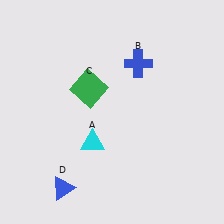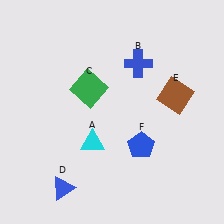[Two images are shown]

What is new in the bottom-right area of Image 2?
A blue pentagon (F) was added in the bottom-right area of Image 2.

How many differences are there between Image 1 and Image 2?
There are 2 differences between the two images.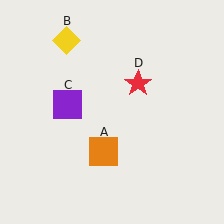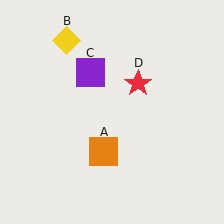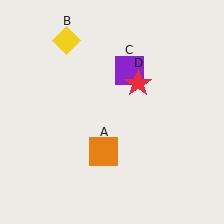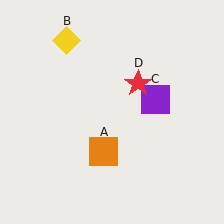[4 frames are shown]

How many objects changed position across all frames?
1 object changed position: purple square (object C).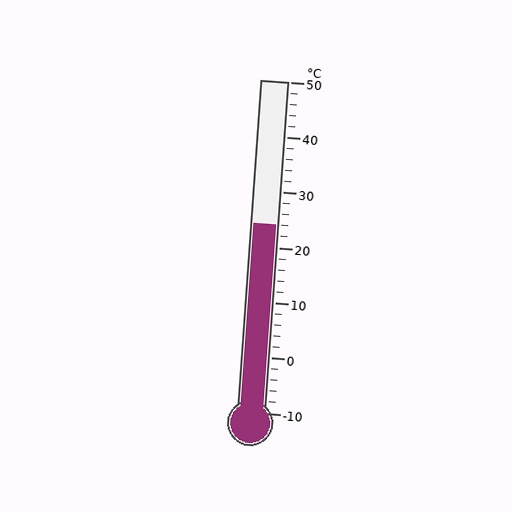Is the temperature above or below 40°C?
The temperature is below 40°C.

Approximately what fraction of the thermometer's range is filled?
The thermometer is filled to approximately 55% of its range.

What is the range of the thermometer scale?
The thermometer scale ranges from -10°C to 50°C.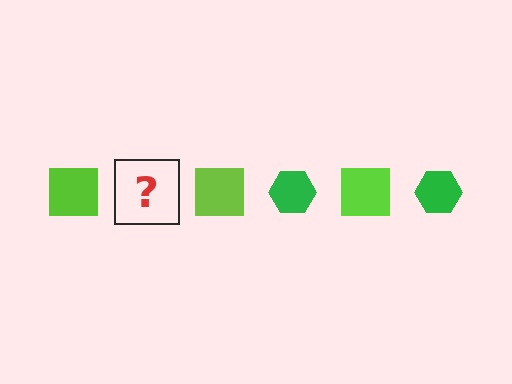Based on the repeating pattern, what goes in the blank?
The blank should be a green hexagon.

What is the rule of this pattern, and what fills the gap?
The rule is that the pattern alternates between lime square and green hexagon. The gap should be filled with a green hexagon.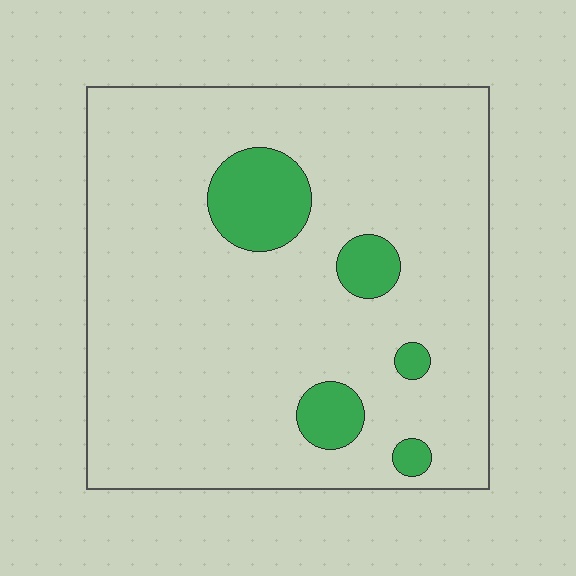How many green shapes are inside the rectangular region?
5.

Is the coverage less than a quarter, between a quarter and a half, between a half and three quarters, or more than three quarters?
Less than a quarter.